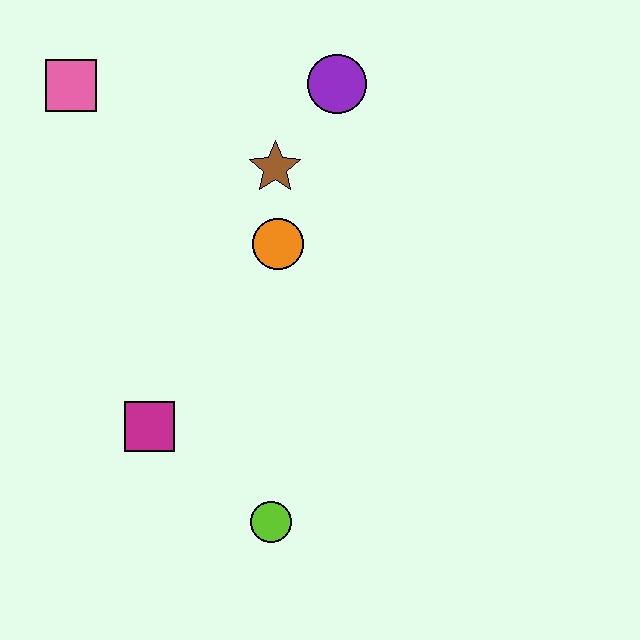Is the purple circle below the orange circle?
No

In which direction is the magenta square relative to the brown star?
The magenta square is below the brown star.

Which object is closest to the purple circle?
The brown star is closest to the purple circle.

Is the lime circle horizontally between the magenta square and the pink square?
No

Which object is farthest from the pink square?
The lime circle is farthest from the pink square.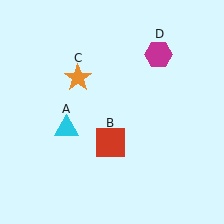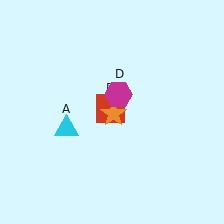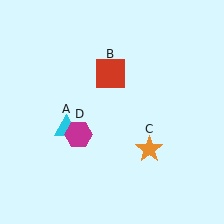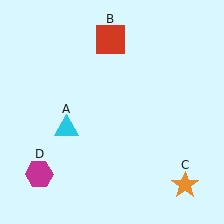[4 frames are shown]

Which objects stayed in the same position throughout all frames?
Cyan triangle (object A) remained stationary.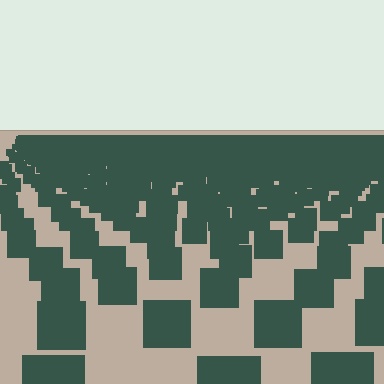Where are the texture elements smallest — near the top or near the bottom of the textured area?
Near the top.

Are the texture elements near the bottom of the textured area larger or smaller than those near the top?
Larger. Near the bottom, elements are closer to the viewer and appear at a bigger on-screen size.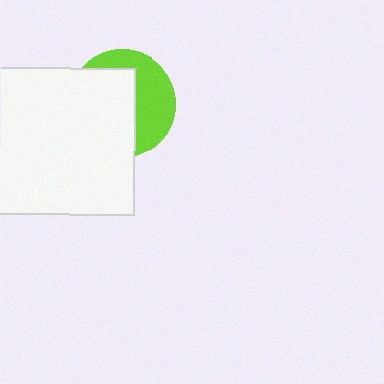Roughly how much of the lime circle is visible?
A small part of it is visible (roughly 42%).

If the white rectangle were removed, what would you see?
You would see the complete lime circle.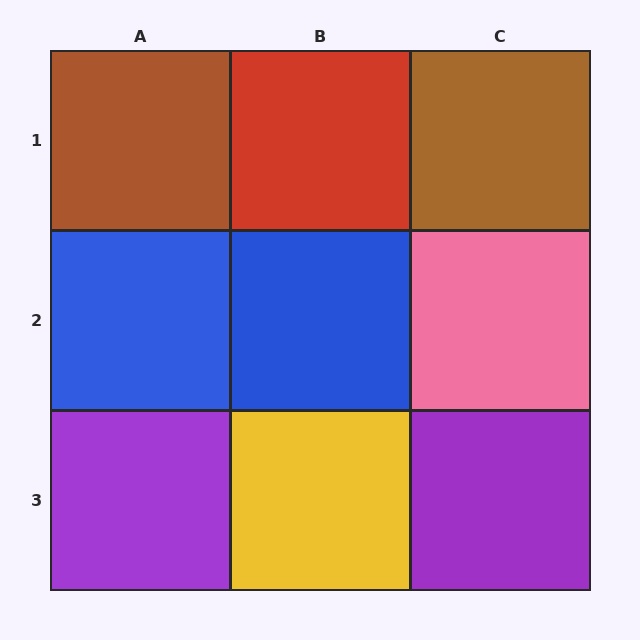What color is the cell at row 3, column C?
Purple.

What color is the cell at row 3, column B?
Yellow.